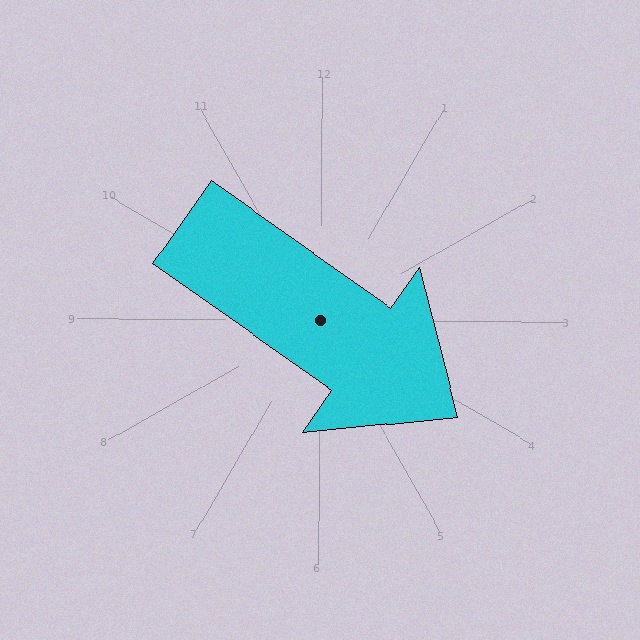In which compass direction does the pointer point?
Southeast.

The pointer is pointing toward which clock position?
Roughly 4 o'clock.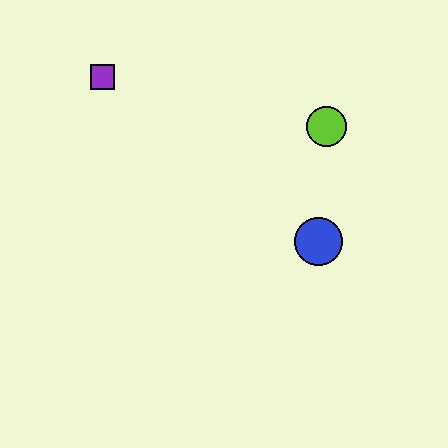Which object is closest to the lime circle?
The blue circle is closest to the lime circle.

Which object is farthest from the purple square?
The blue circle is farthest from the purple square.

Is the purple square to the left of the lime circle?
Yes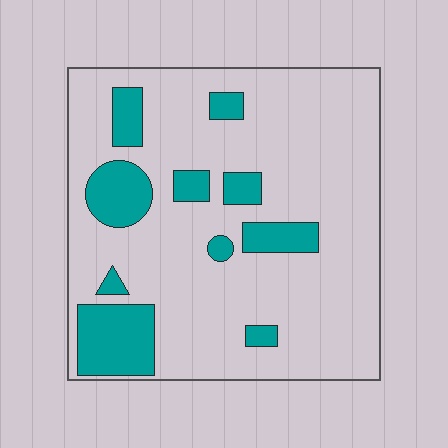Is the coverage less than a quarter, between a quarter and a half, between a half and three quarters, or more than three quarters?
Less than a quarter.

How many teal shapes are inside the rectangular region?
10.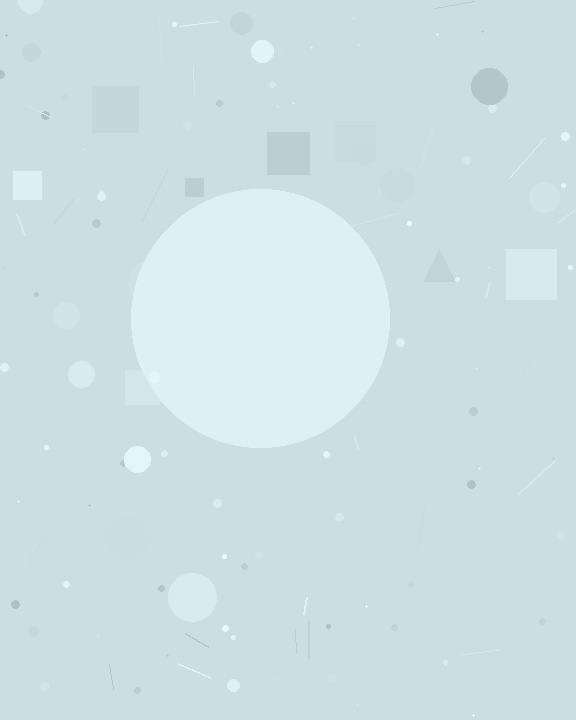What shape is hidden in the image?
A circle is hidden in the image.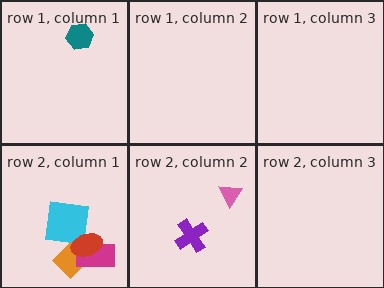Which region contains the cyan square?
The row 2, column 1 region.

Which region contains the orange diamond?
The row 2, column 1 region.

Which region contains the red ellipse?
The row 2, column 1 region.